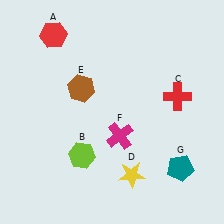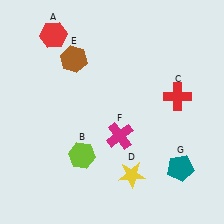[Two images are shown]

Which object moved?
The brown hexagon (E) moved up.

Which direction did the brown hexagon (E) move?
The brown hexagon (E) moved up.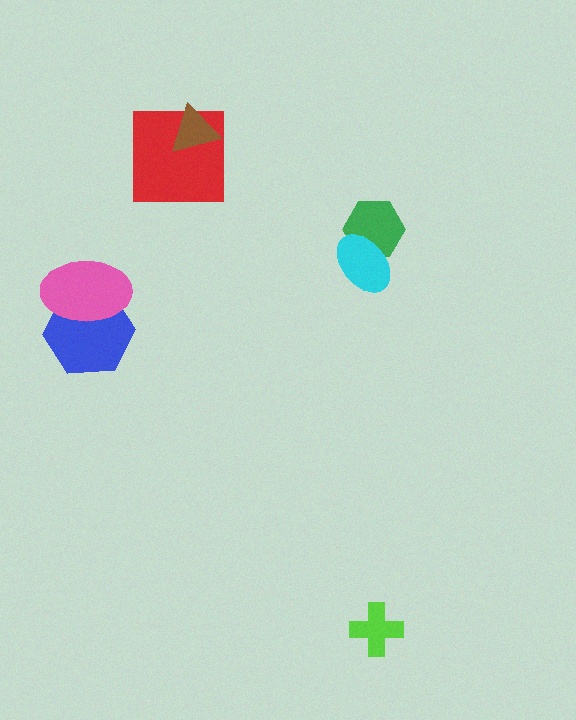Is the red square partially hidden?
Yes, it is partially covered by another shape.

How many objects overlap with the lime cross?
0 objects overlap with the lime cross.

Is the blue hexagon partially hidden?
Yes, it is partially covered by another shape.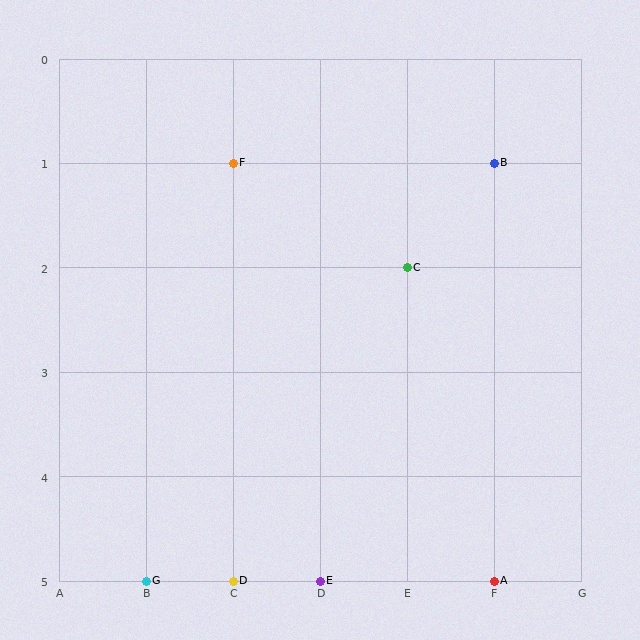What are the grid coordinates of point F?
Point F is at grid coordinates (C, 1).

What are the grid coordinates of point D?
Point D is at grid coordinates (C, 5).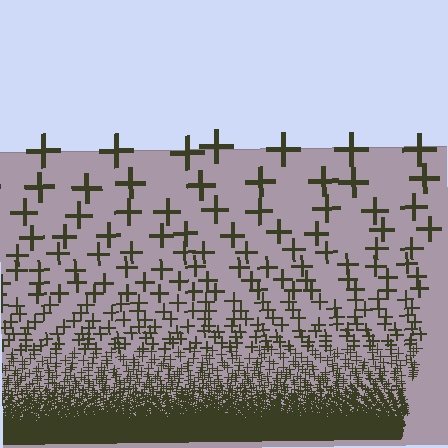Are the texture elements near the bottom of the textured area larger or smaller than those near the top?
Smaller. The gradient is inverted — elements near the bottom are smaller and denser.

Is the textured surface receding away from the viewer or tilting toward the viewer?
The surface appears to tilt toward the viewer. Texture elements get larger and sparser toward the top.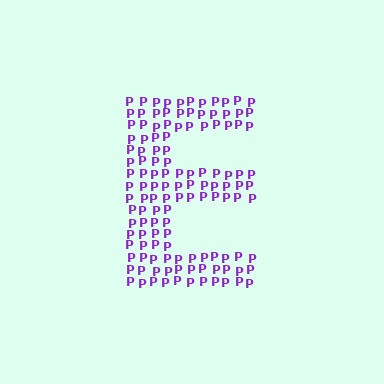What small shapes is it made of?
It is made of small letter P's.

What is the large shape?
The large shape is the letter E.